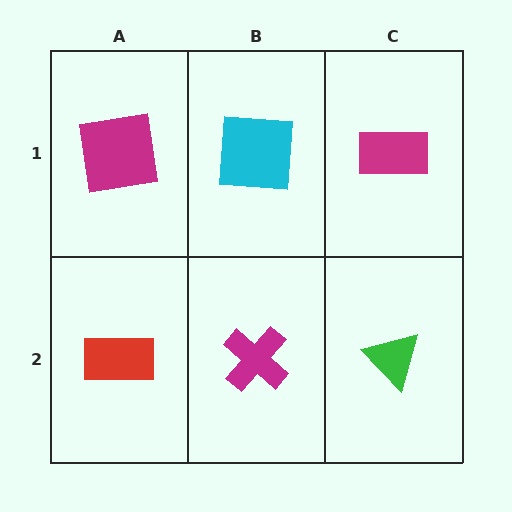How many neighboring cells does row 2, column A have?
2.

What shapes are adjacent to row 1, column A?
A red rectangle (row 2, column A), a cyan square (row 1, column B).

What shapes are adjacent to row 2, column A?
A magenta square (row 1, column A), a magenta cross (row 2, column B).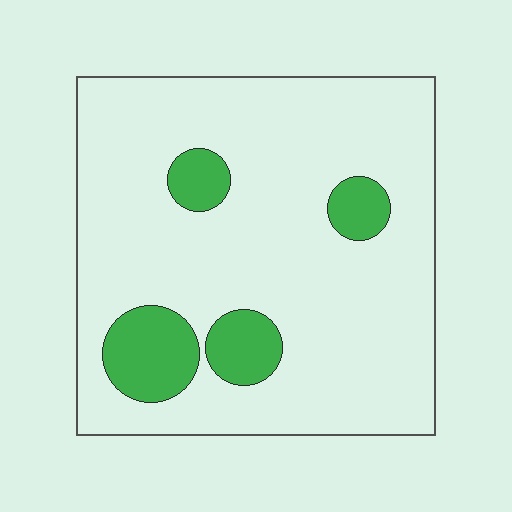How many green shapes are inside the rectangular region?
4.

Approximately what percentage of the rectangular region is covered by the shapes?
Approximately 15%.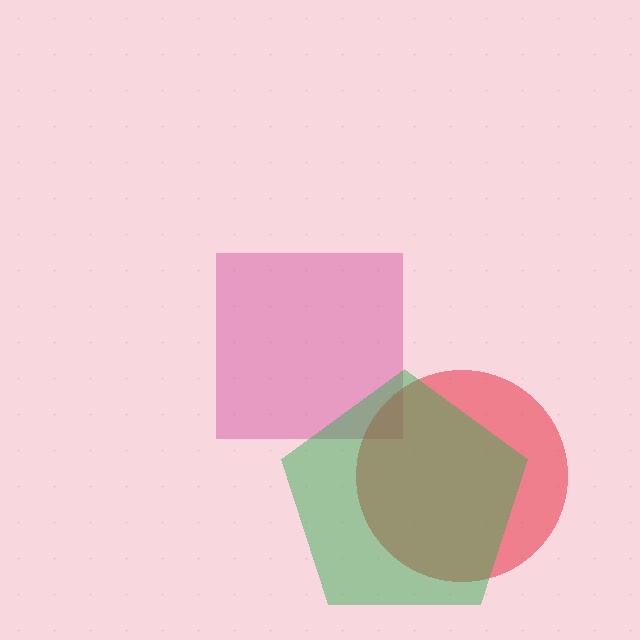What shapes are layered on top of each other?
The layered shapes are: a magenta square, a red circle, a green pentagon.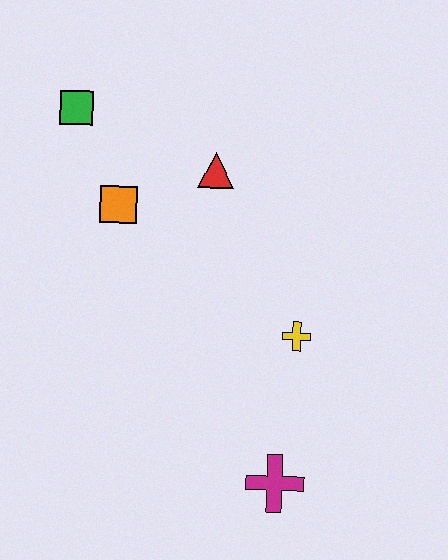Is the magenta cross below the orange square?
Yes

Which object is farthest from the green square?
The magenta cross is farthest from the green square.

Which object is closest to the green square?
The orange square is closest to the green square.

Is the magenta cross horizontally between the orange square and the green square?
No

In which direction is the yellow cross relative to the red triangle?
The yellow cross is below the red triangle.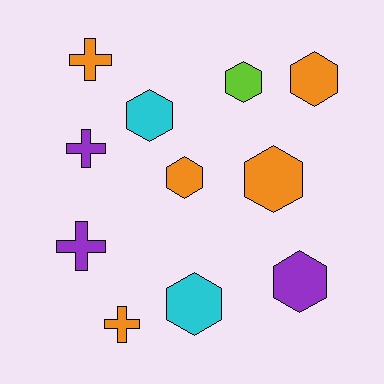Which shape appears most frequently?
Hexagon, with 7 objects.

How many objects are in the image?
There are 11 objects.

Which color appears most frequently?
Orange, with 5 objects.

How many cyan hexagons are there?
There are 2 cyan hexagons.